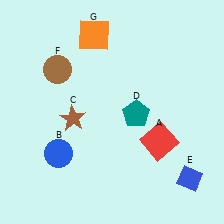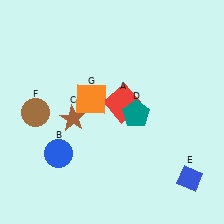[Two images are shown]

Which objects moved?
The objects that moved are: the red square (A), the brown circle (F), the orange square (G).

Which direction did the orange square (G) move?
The orange square (G) moved down.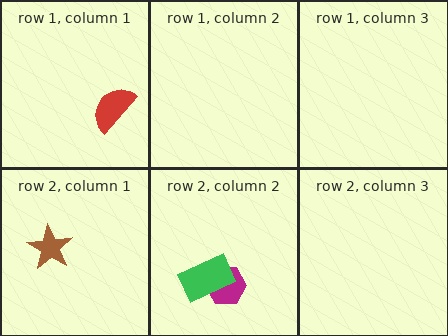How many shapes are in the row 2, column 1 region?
1.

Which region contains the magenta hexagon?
The row 2, column 2 region.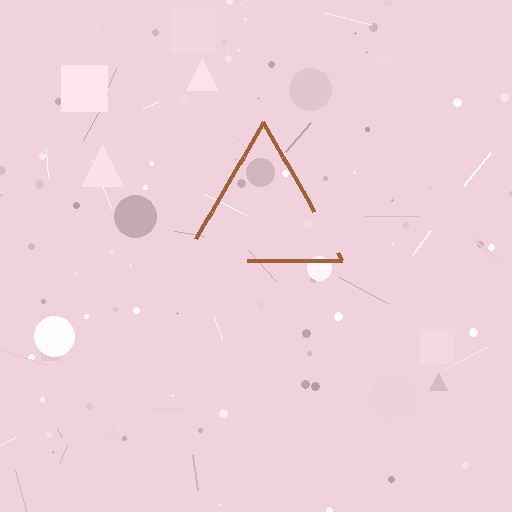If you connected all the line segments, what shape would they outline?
They would outline a triangle.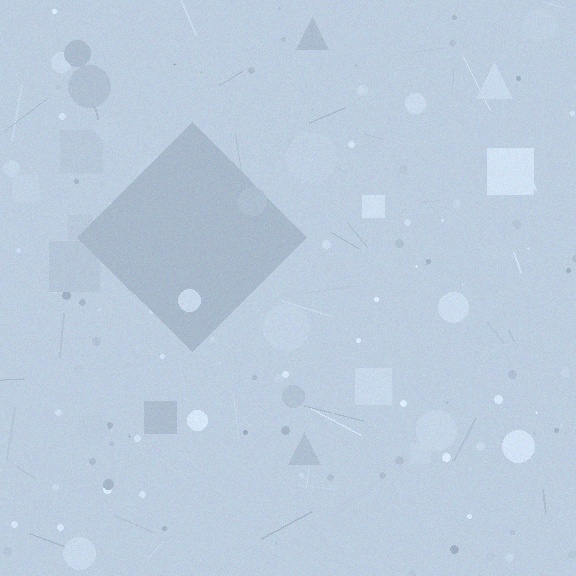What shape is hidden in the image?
A diamond is hidden in the image.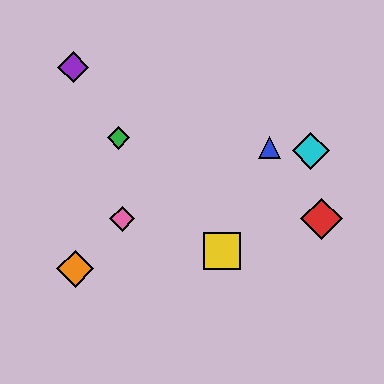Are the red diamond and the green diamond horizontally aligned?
No, the red diamond is at y≈219 and the green diamond is at y≈138.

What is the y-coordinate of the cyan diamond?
The cyan diamond is at y≈151.